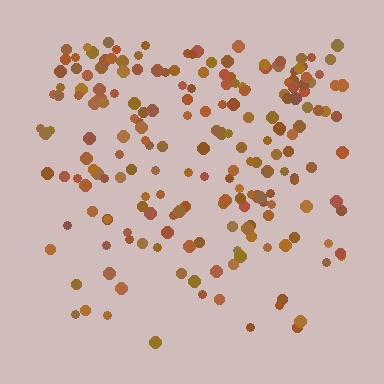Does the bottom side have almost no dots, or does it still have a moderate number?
Still a moderate number, just noticeably fewer than the top.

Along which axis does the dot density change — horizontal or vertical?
Vertical.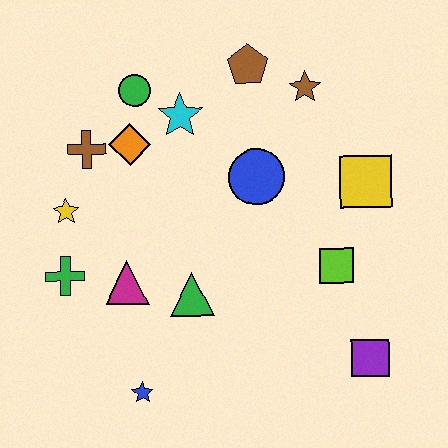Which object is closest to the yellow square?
The lime square is closest to the yellow square.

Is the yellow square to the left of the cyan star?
No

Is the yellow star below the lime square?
No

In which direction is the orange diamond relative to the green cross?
The orange diamond is above the green cross.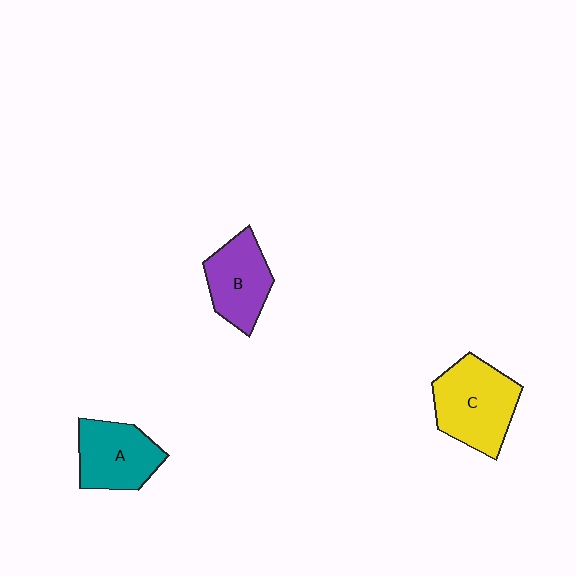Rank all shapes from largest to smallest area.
From largest to smallest: C (yellow), A (teal), B (purple).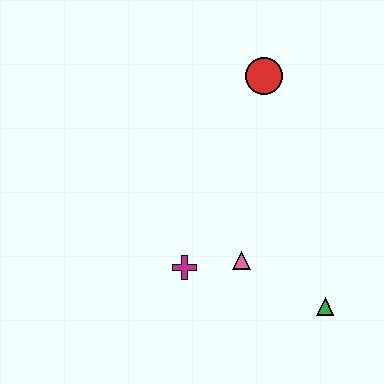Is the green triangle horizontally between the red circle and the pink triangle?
No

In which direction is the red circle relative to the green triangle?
The red circle is above the green triangle.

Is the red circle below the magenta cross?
No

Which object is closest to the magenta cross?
The pink triangle is closest to the magenta cross.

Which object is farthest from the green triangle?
The red circle is farthest from the green triangle.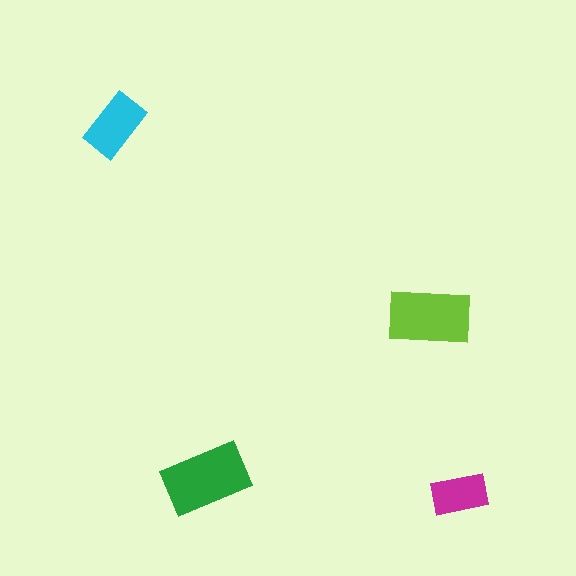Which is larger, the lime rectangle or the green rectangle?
The green one.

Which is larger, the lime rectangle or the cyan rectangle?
The lime one.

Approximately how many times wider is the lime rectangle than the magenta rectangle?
About 1.5 times wider.